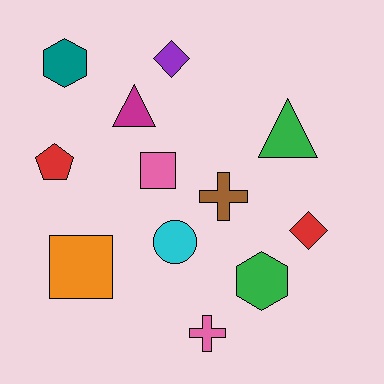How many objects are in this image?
There are 12 objects.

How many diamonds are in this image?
There are 2 diamonds.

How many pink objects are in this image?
There are 2 pink objects.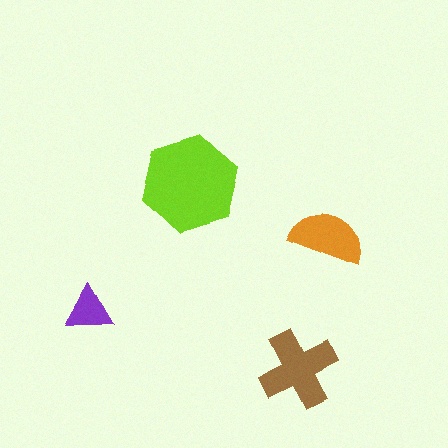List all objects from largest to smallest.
The lime hexagon, the brown cross, the orange semicircle, the purple triangle.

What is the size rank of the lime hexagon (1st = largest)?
1st.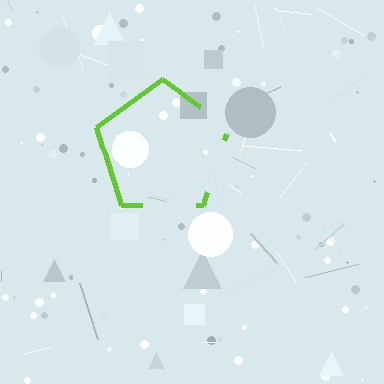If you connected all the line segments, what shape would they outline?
They would outline a pentagon.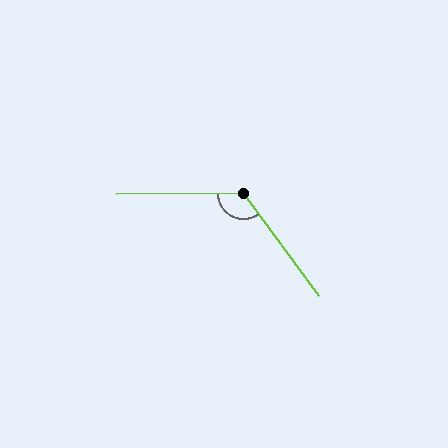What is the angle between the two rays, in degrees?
Approximately 125 degrees.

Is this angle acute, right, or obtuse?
It is obtuse.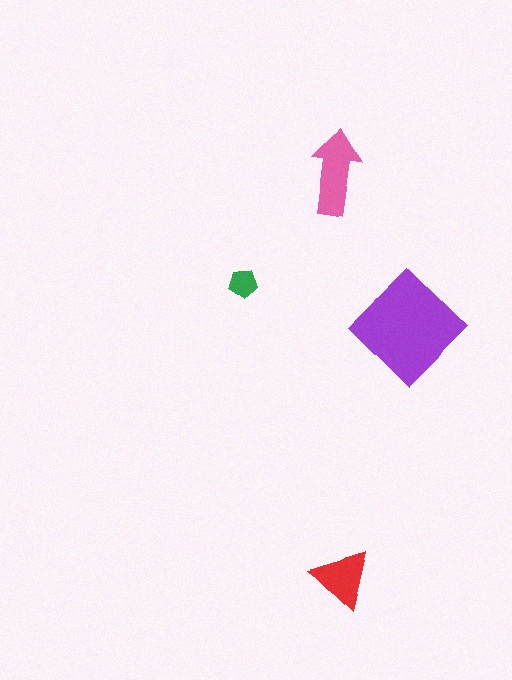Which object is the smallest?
The green pentagon.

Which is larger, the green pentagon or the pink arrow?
The pink arrow.